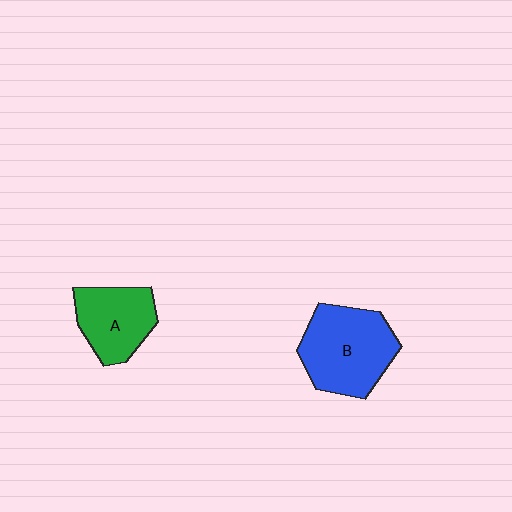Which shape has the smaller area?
Shape A (green).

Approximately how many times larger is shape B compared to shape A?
Approximately 1.4 times.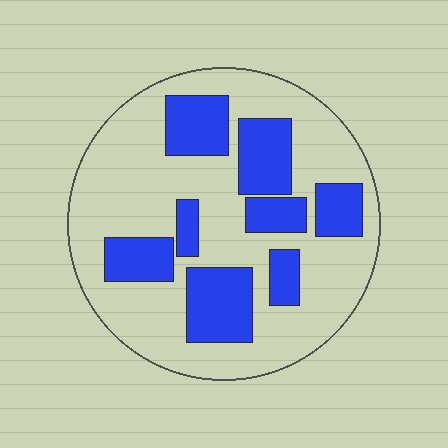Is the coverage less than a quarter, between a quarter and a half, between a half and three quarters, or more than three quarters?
Between a quarter and a half.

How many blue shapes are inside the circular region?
8.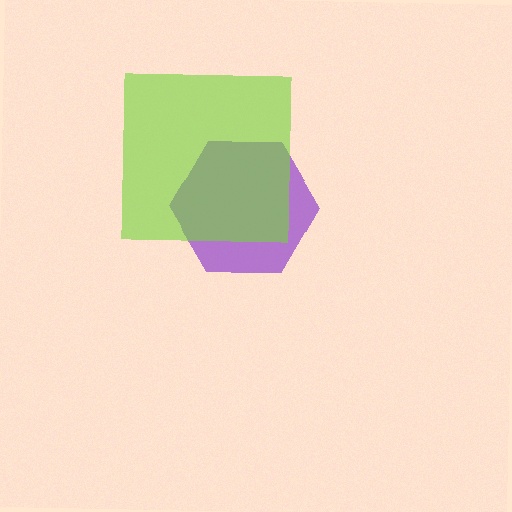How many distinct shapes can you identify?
There are 2 distinct shapes: a purple hexagon, a lime square.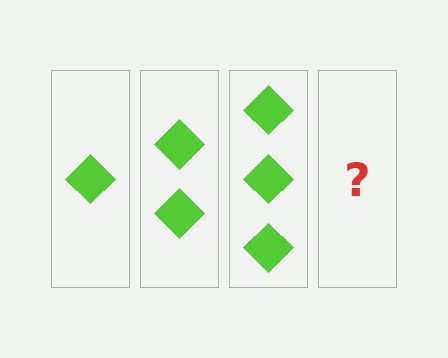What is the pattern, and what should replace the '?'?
The pattern is that each step adds one more diamond. The '?' should be 4 diamonds.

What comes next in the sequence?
The next element should be 4 diamonds.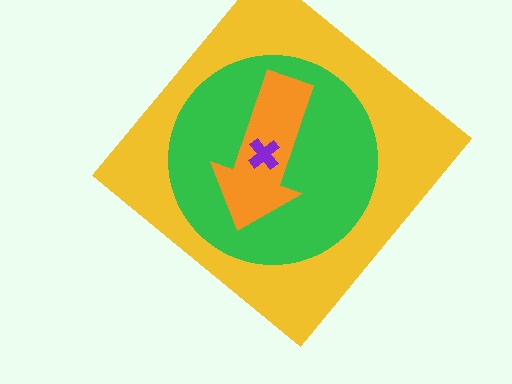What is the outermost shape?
The yellow diamond.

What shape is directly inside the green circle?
The orange arrow.